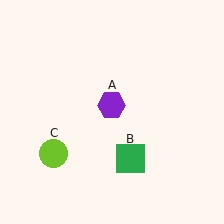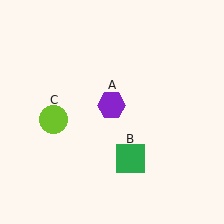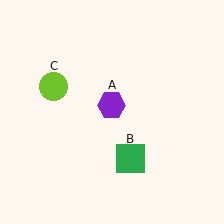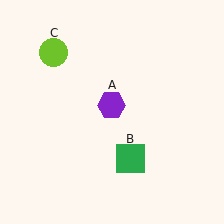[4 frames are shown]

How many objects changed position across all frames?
1 object changed position: lime circle (object C).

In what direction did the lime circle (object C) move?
The lime circle (object C) moved up.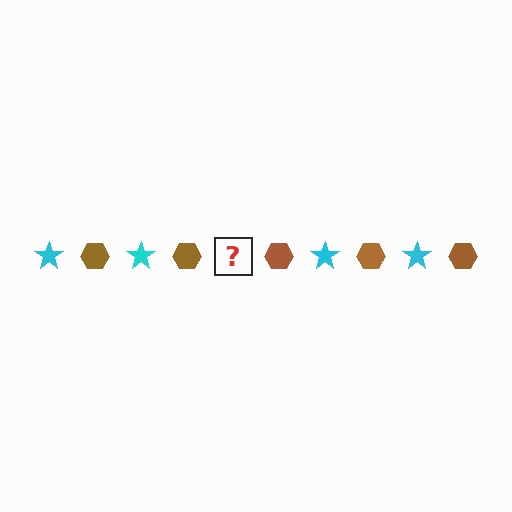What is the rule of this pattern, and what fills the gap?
The rule is that the pattern alternates between cyan star and brown hexagon. The gap should be filled with a cyan star.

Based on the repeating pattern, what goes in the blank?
The blank should be a cyan star.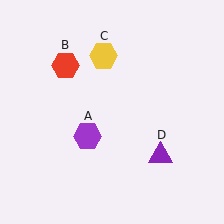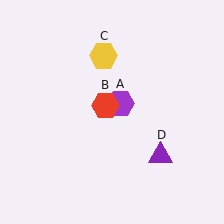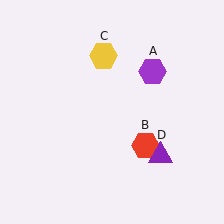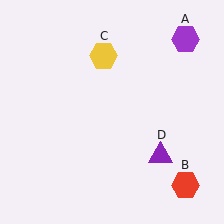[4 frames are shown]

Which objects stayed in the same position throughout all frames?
Yellow hexagon (object C) and purple triangle (object D) remained stationary.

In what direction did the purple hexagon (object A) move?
The purple hexagon (object A) moved up and to the right.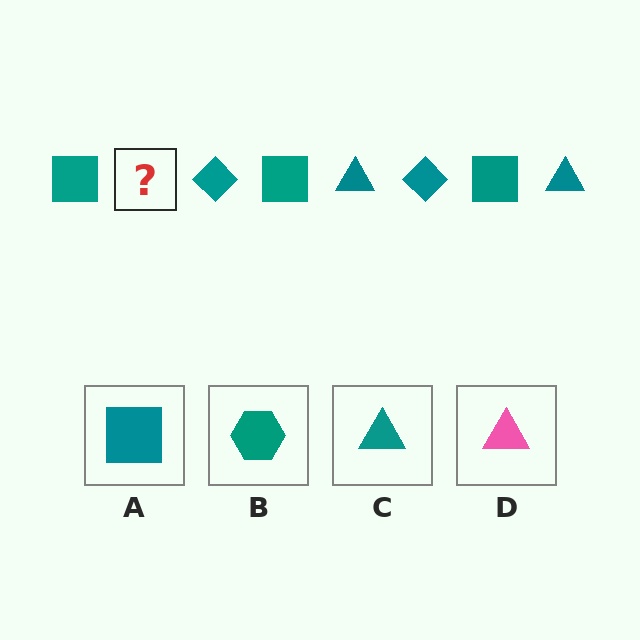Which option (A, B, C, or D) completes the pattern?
C.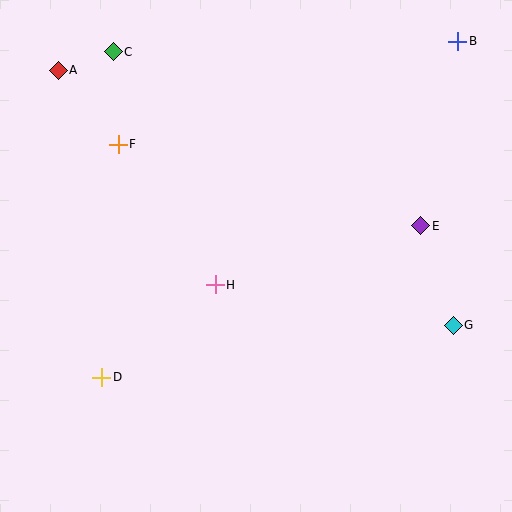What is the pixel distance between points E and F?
The distance between E and F is 313 pixels.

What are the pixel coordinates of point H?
Point H is at (215, 285).